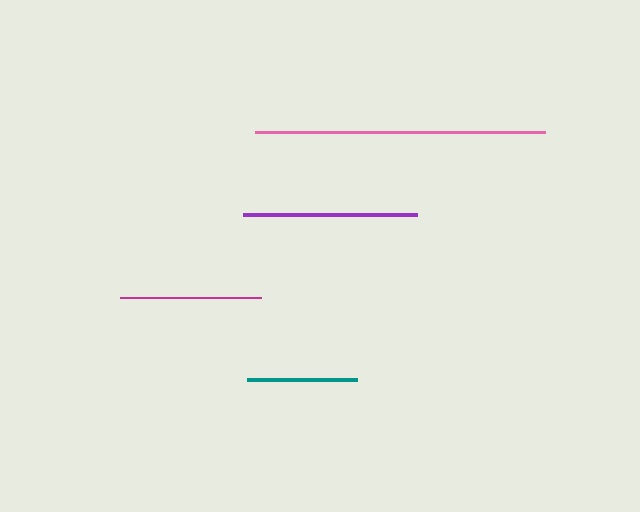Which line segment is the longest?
The pink line is the longest at approximately 290 pixels.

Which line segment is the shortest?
The teal line is the shortest at approximately 110 pixels.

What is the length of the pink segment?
The pink segment is approximately 290 pixels long.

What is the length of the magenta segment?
The magenta segment is approximately 141 pixels long.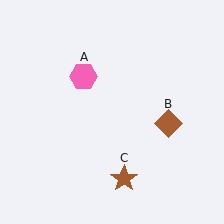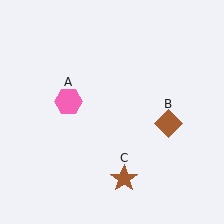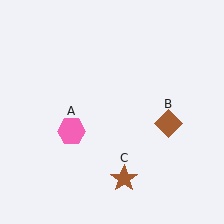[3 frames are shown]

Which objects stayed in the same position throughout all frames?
Brown diamond (object B) and brown star (object C) remained stationary.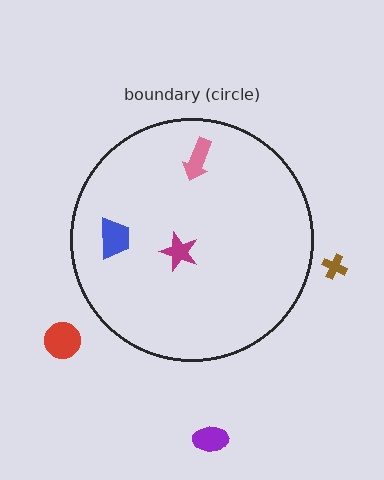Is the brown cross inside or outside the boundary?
Outside.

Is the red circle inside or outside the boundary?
Outside.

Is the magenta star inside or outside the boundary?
Inside.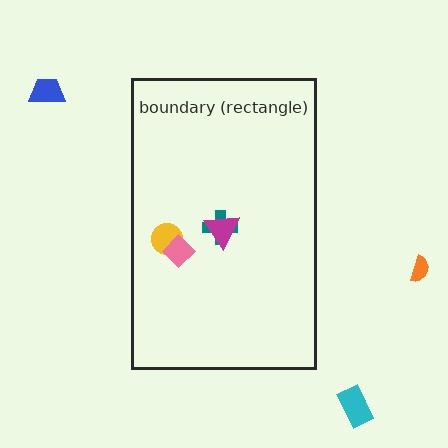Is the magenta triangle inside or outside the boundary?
Inside.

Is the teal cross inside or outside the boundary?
Inside.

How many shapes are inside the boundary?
4 inside, 3 outside.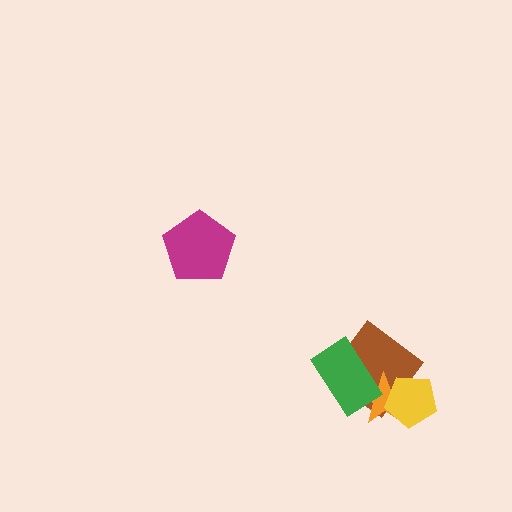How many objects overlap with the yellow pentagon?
2 objects overlap with the yellow pentagon.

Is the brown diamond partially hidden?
Yes, it is partially covered by another shape.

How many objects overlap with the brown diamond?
3 objects overlap with the brown diamond.